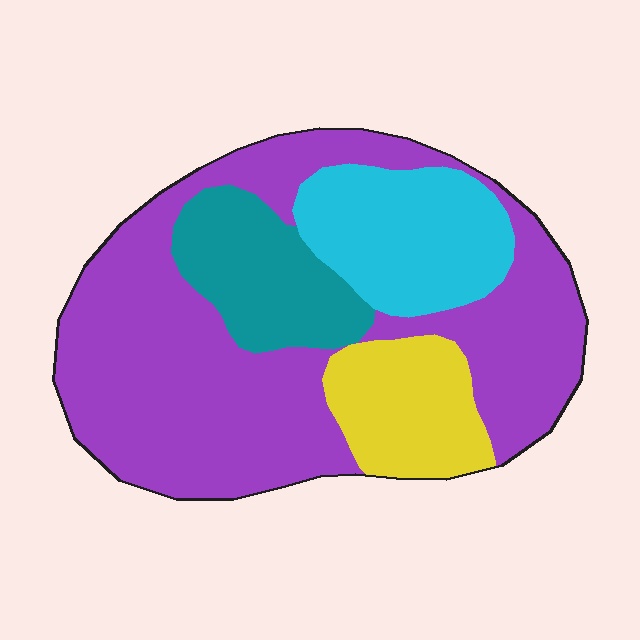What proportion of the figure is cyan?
Cyan covers roughly 15% of the figure.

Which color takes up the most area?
Purple, at roughly 55%.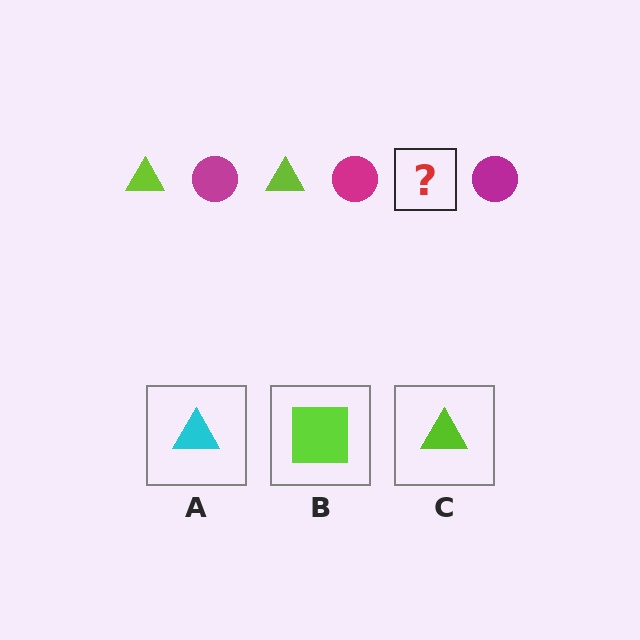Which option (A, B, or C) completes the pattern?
C.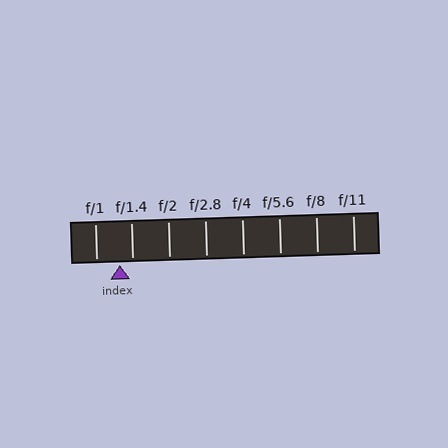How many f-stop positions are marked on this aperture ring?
There are 8 f-stop positions marked.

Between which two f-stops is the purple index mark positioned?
The index mark is between f/1 and f/1.4.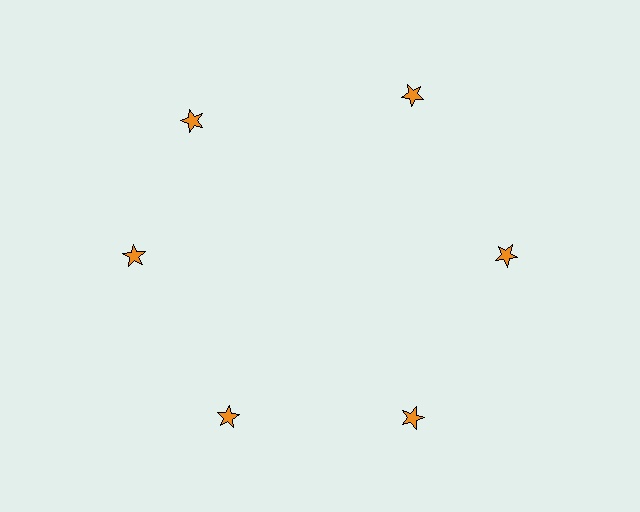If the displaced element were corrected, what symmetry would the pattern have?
It would have 6-fold rotational symmetry — the pattern would map onto itself every 60 degrees.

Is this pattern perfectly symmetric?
No. The 6 orange stars are arranged in a ring, but one element near the 11 o'clock position is rotated out of alignment along the ring, breaking the 6-fold rotational symmetry.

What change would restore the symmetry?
The symmetry would be restored by rotating it back into even spacing with its neighbors so that all 6 stars sit at equal angles and equal distance from the center.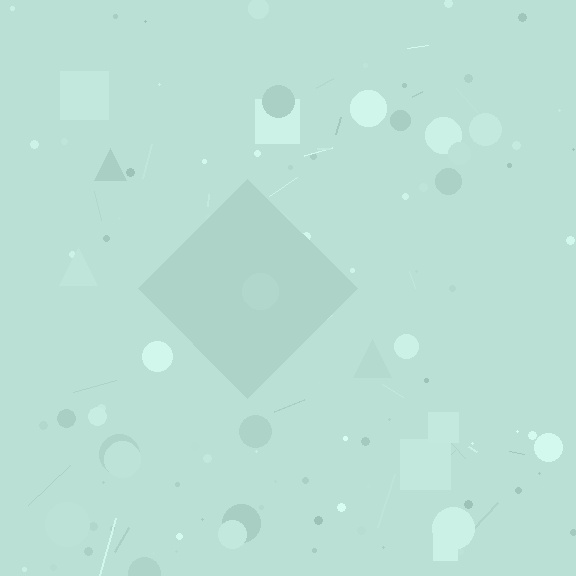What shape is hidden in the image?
A diamond is hidden in the image.